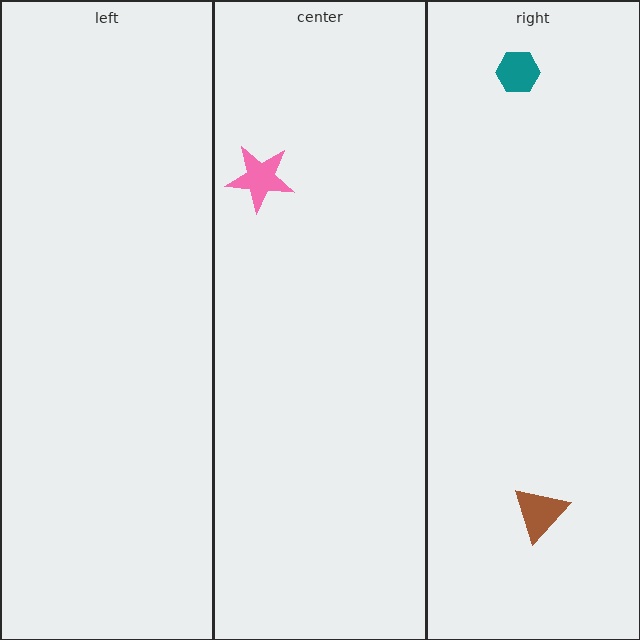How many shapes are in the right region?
2.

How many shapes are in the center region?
1.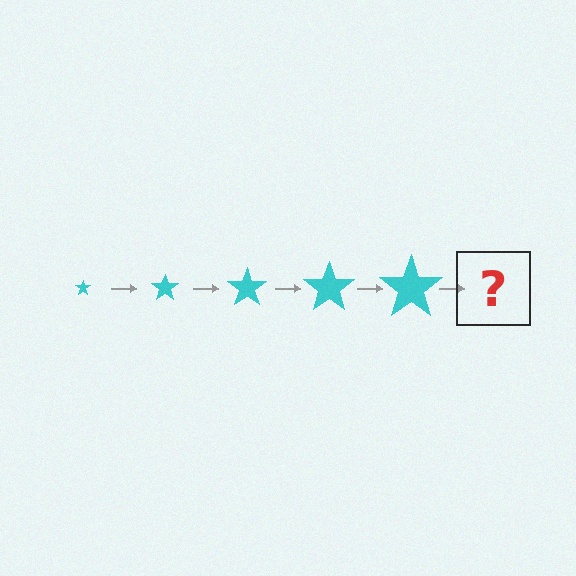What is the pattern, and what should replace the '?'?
The pattern is that the star gets progressively larger each step. The '?' should be a cyan star, larger than the previous one.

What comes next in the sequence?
The next element should be a cyan star, larger than the previous one.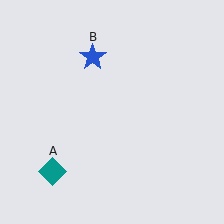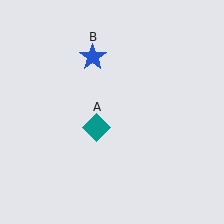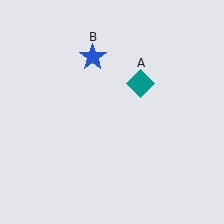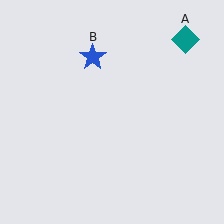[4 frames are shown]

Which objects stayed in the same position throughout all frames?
Blue star (object B) remained stationary.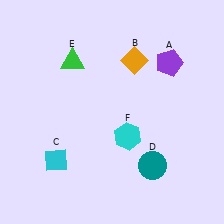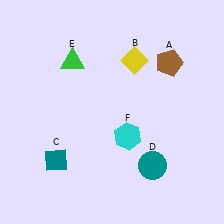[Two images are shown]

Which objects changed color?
A changed from purple to brown. B changed from orange to yellow. C changed from cyan to teal.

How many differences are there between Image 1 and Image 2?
There are 3 differences between the two images.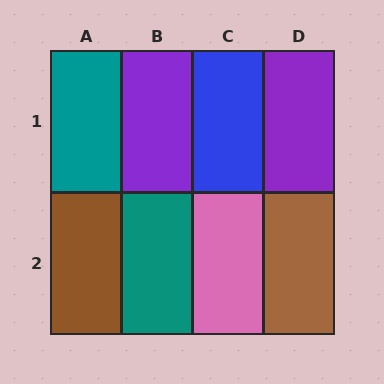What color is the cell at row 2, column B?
Teal.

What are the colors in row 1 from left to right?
Teal, purple, blue, purple.